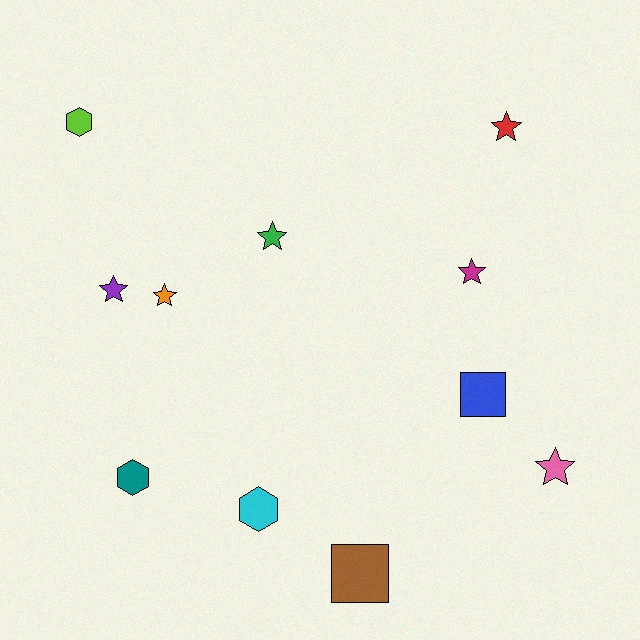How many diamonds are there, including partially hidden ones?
There are no diamonds.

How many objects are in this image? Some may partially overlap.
There are 11 objects.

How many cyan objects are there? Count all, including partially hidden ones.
There is 1 cyan object.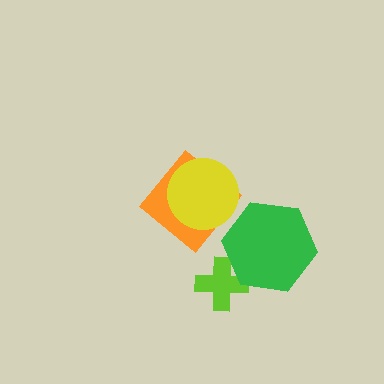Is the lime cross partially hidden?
Yes, it is partially covered by another shape.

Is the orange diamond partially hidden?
Yes, it is partially covered by another shape.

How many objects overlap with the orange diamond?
1 object overlaps with the orange diamond.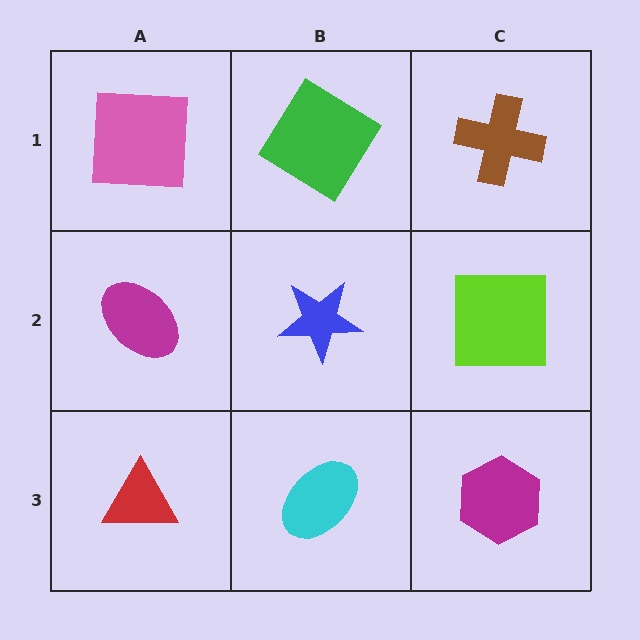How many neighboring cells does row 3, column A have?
2.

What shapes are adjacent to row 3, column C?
A lime square (row 2, column C), a cyan ellipse (row 3, column B).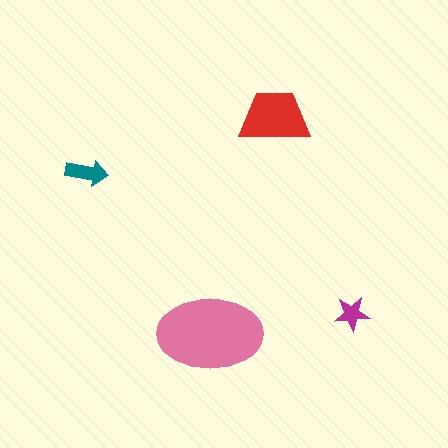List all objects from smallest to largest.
The magenta star, the teal arrow, the red trapezoid, the pink ellipse.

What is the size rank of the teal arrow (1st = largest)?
3rd.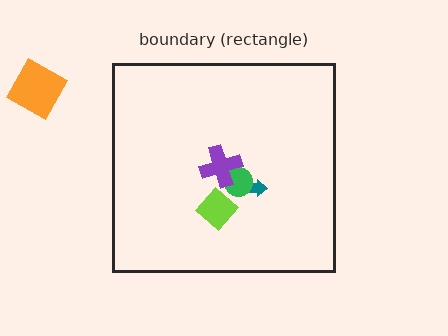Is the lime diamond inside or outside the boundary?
Inside.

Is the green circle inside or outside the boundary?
Inside.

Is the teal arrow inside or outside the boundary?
Inside.